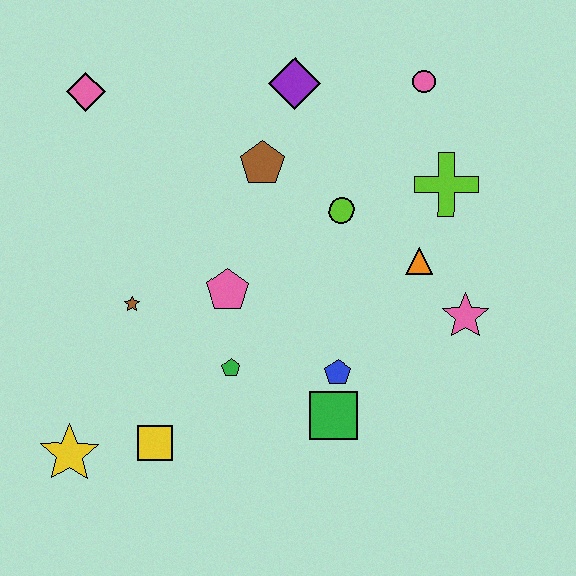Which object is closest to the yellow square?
The yellow star is closest to the yellow square.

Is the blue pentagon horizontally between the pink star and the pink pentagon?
Yes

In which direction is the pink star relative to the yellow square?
The pink star is to the right of the yellow square.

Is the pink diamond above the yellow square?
Yes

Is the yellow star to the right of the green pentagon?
No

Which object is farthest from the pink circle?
The yellow star is farthest from the pink circle.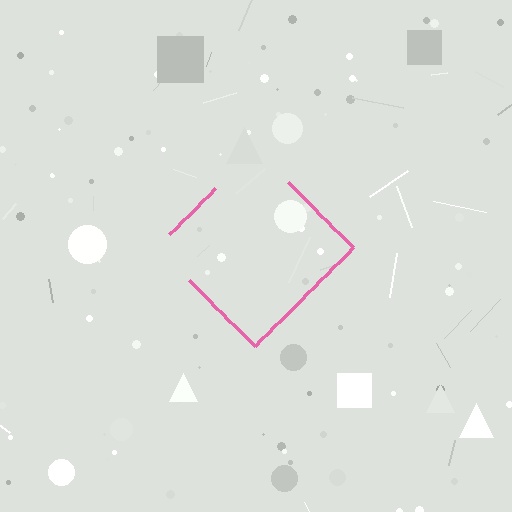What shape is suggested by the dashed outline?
The dashed outline suggests a diamond.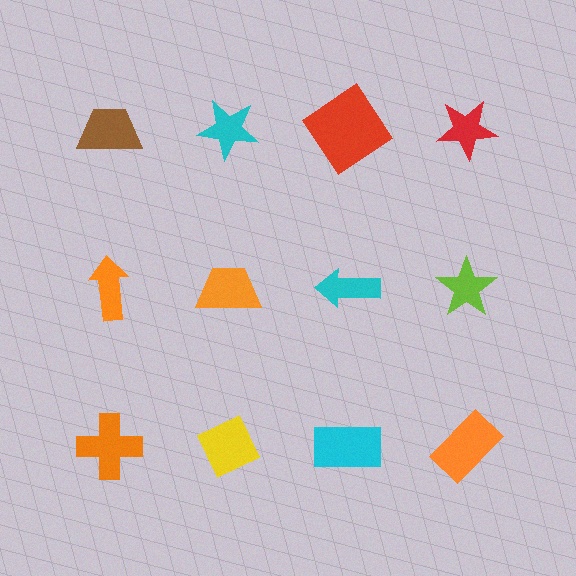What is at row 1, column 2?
A cyan star.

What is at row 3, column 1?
An orange cross.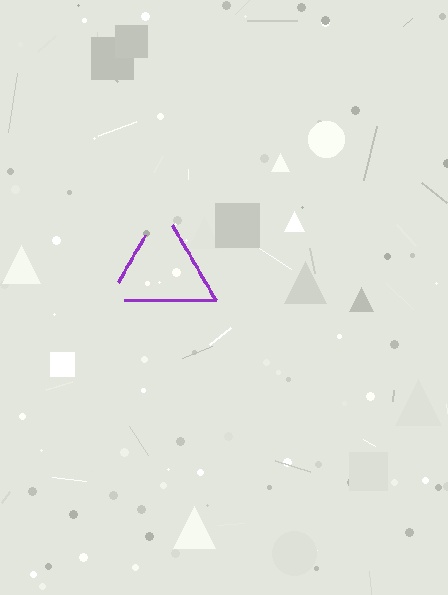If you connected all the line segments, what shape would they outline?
They would outline a triangle.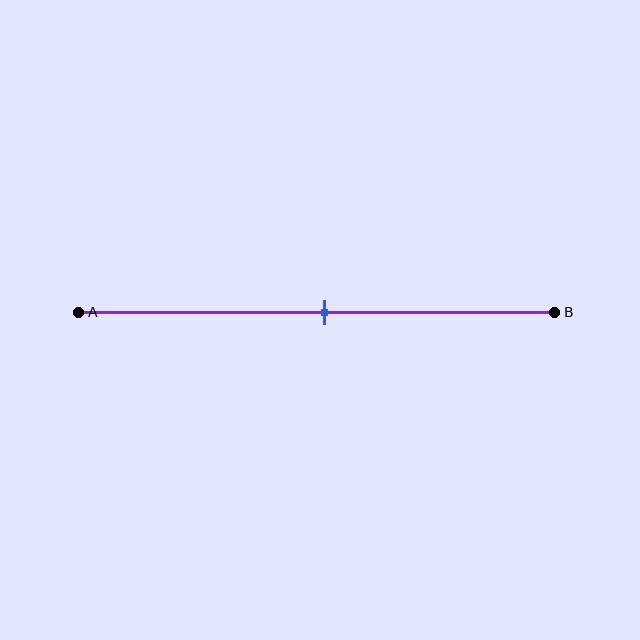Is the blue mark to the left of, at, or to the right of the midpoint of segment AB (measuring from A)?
The blue mark is approximately at the midpoint of segment AB.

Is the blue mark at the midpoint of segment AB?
Yes, the mark is approximately at the midpoint.